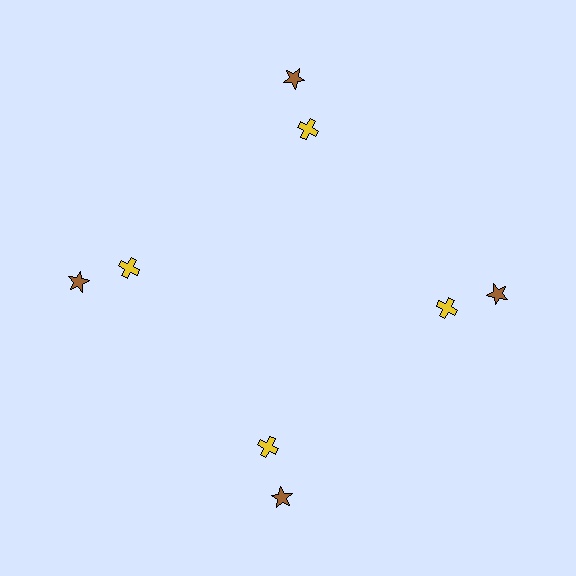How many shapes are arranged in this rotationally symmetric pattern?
There are 8 shapes, arranged in 4 groups of 2.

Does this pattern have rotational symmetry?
Yes, this pattern has 4-fold rotational symmetry. It looks the same after rotating 90 degrees around the center.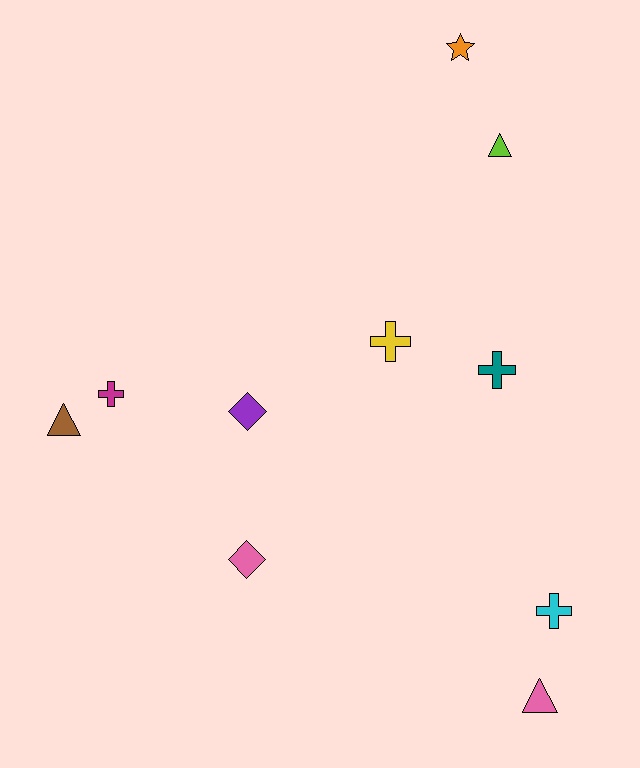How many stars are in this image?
There is 1 star.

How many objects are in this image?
There are 10 objects.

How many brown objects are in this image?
There is 1 brown object.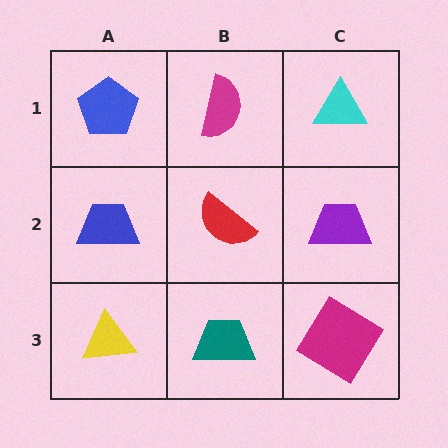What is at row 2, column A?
A blue trapezoid.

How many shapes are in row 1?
3 shapes.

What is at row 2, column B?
A red semicircle.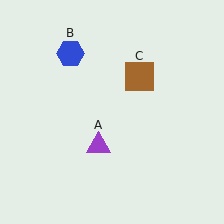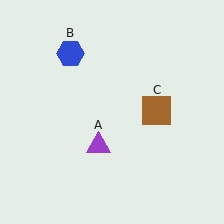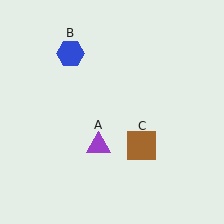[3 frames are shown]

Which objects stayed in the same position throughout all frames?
Purple triangle (object A) and blue hexagon (object B) remained stationary.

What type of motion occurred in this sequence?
The brown square (object C) rotated clockwise around the center of the scene.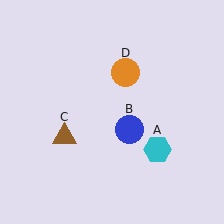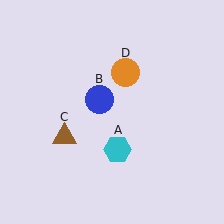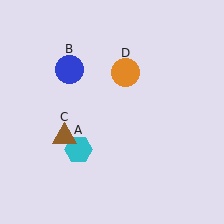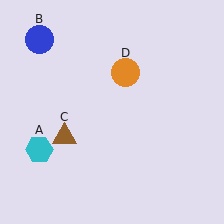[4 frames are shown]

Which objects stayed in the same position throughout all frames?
Brown triangle (object C) and orange circle (object D) remained stationary.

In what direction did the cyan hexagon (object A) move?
The cyan hexagon (object A) moved left.